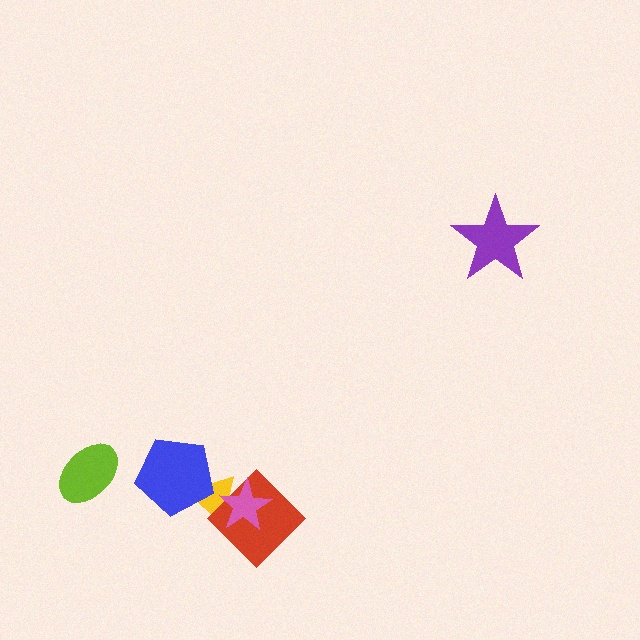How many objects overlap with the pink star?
2 objects overlap with the pink star.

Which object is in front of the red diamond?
The pink star is in front of the red diamond.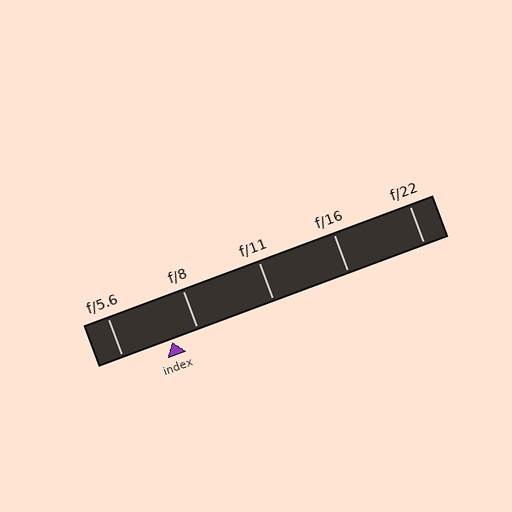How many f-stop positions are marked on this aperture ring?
There are 5 f-stop positions marked.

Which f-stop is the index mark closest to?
The index mark is closest to f/8.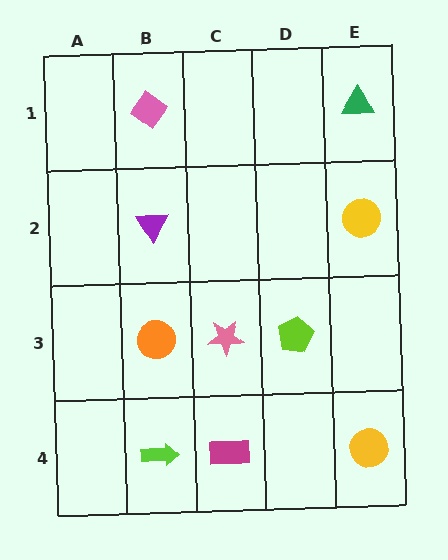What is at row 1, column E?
A green triangle.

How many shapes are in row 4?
3 shapes.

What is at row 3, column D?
A lime pentagon.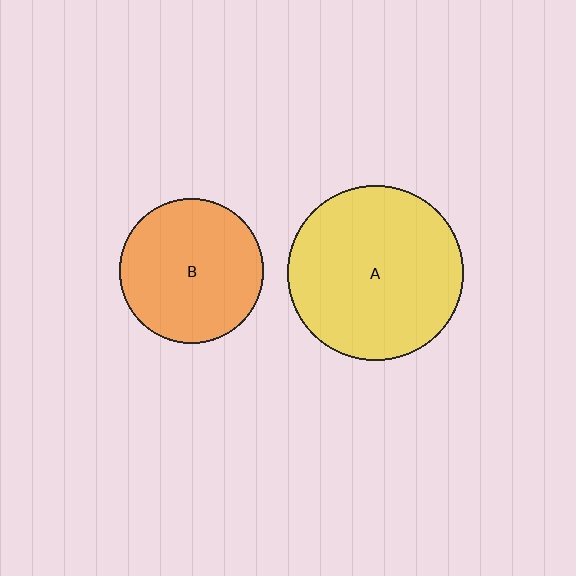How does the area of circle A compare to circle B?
Approximately 1.5 times.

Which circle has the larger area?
Circle A (yellow).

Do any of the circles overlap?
No, none of the circles overlap.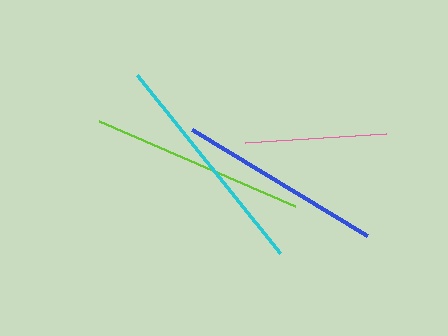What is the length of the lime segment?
The lime segment is approximately 214 pixels long.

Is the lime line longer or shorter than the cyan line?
The cyan line is longer than the lime line.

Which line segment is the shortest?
The pink line is the shortest at approximately 141 pixels.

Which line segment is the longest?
The cyan line is the longest at approximately 228 pixels.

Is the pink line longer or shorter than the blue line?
The blue line is longer than the pink line.